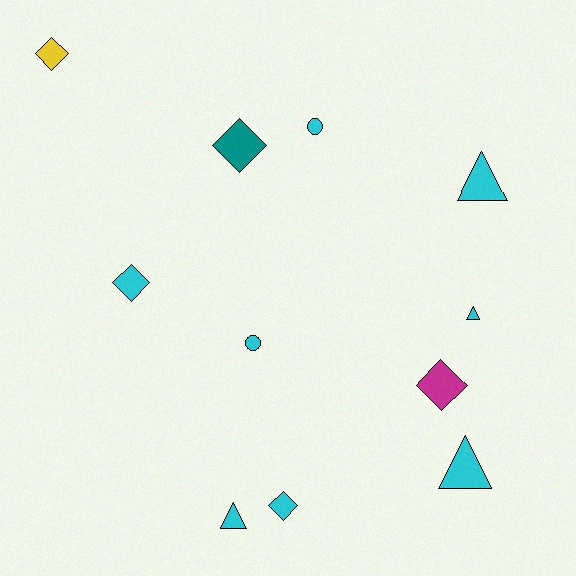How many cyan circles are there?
There are 2 cyan circles.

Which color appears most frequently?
Cyan, with 8 objects.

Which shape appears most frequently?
Diamond, with 5 objects.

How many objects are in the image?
There are 11 objects.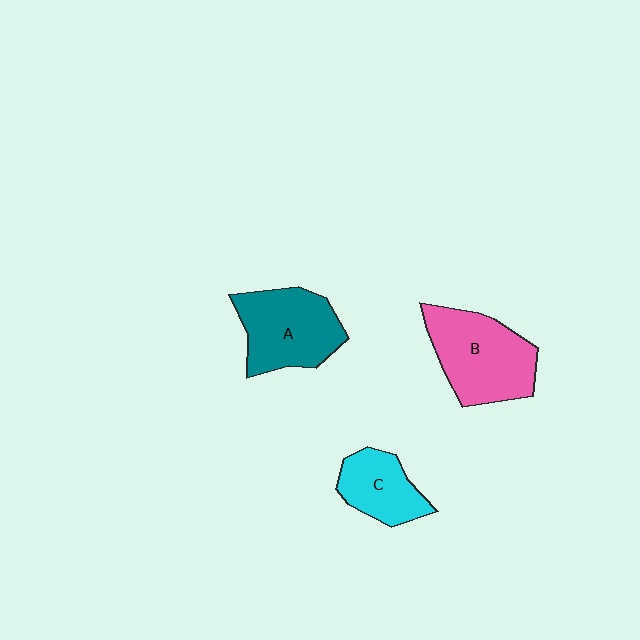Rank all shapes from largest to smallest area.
From largest to smallest: B (pink), A (teal), C (cyan).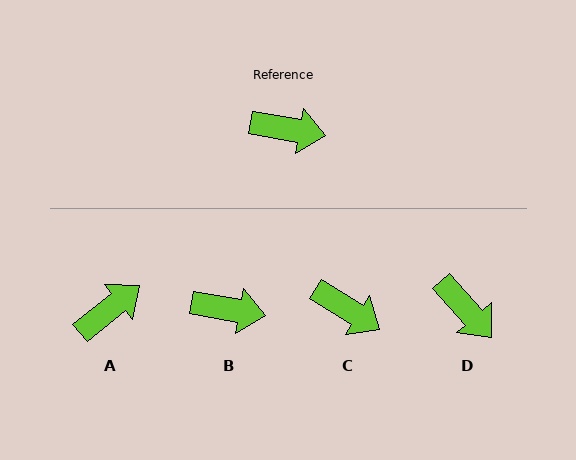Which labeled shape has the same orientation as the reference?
B.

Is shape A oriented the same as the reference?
No, it is off by about 49 degrees.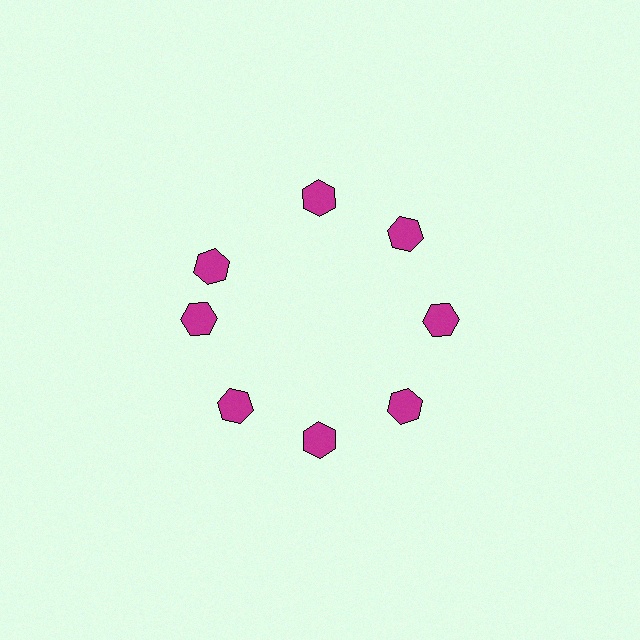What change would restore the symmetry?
The symmetry would be restored by rotating it back into even spacing with its neighbors so that all 8 hexagons sit at equal angles and equal distance from the center.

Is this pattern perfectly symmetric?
No. The 8 magenta hexagons are arranged in a ring, but one element near the 10 o'clock position is rotated out of alignment along the ring, breaking the 8-fold rotational symmetry.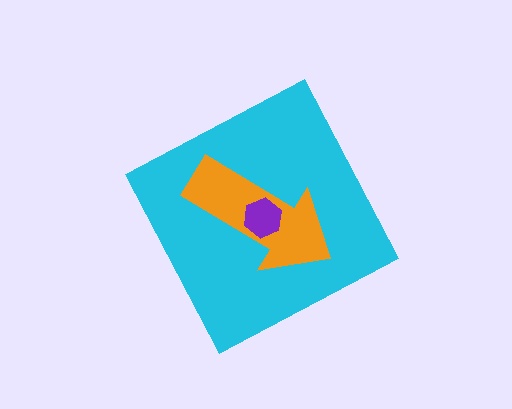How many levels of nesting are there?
3.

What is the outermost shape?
The cyan diamond.